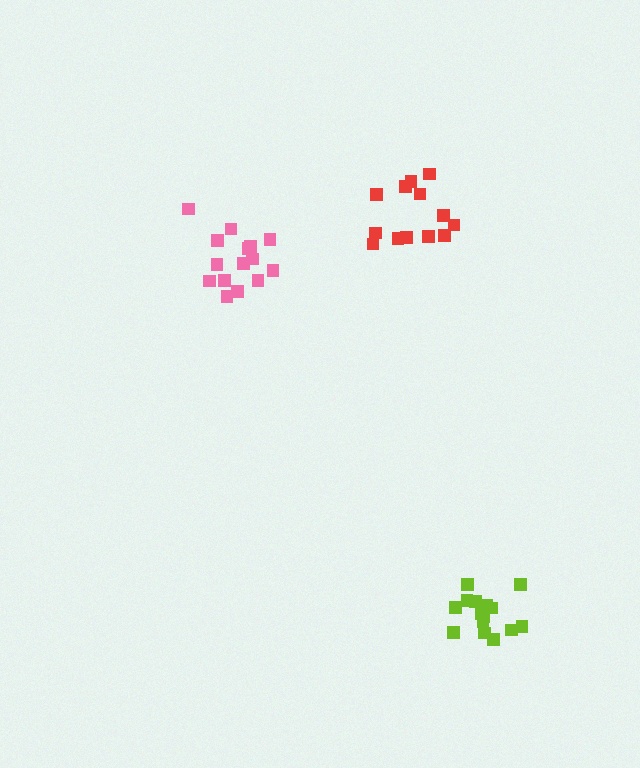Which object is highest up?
The red cluster is topmost.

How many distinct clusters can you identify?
There are 3 distinct clusters.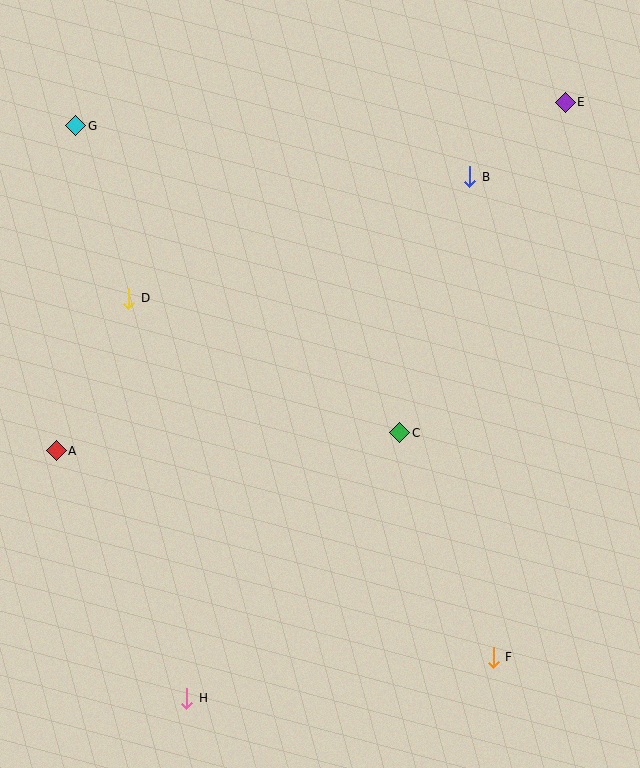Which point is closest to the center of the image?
Point C at (400, 433) is closest to the center.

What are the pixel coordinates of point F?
Point F is at (493, 657).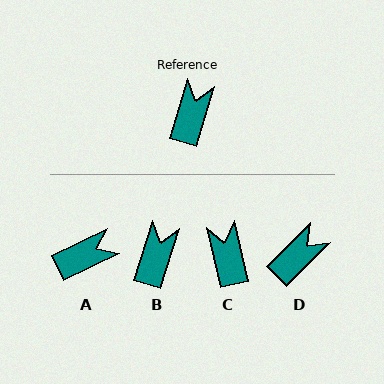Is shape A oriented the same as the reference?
No, it is off by about 47 degrees.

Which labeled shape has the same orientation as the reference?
B.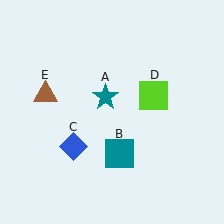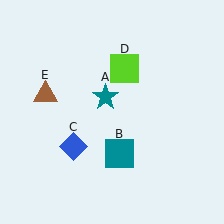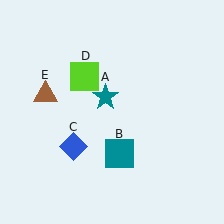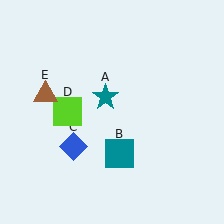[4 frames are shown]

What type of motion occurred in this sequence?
The lime square (object D) rotated counterclockwise around the center of the scene.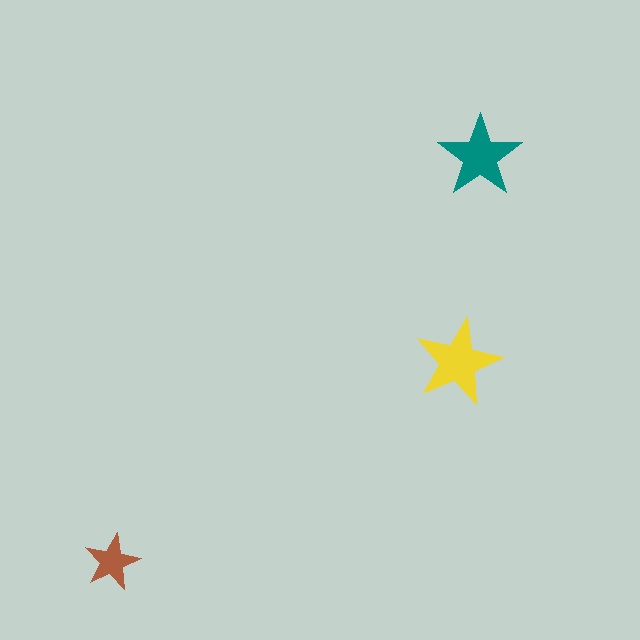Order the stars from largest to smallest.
the yellow one, the teal one, the brown one.